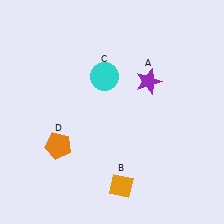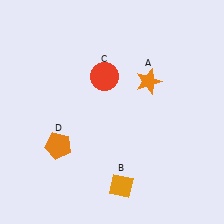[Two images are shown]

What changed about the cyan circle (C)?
In Image 1, C is cyan. In Image 2, it changed to red.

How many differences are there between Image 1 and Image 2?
There are 2 differences between the two images.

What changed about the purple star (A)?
In Image 1, A is purple. In Image 2, it changed to orange.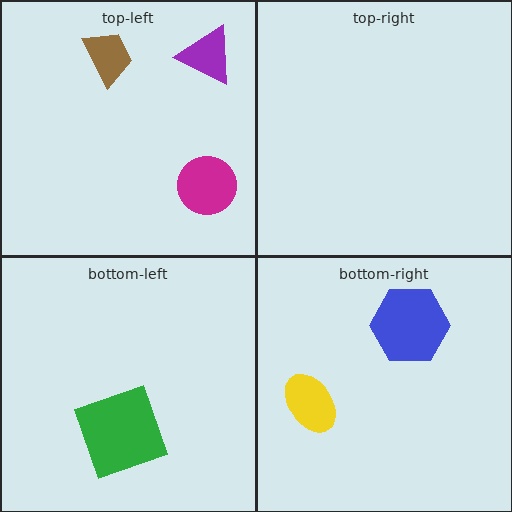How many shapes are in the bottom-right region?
2.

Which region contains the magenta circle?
The top-left region.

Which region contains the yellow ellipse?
The bottom-right region.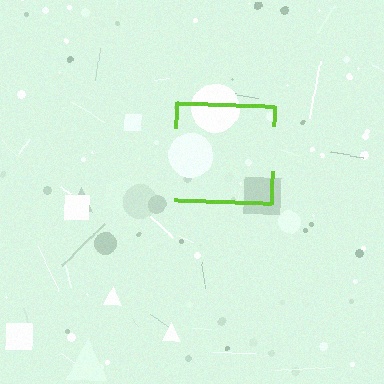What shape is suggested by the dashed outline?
The dashed outline suggests a square.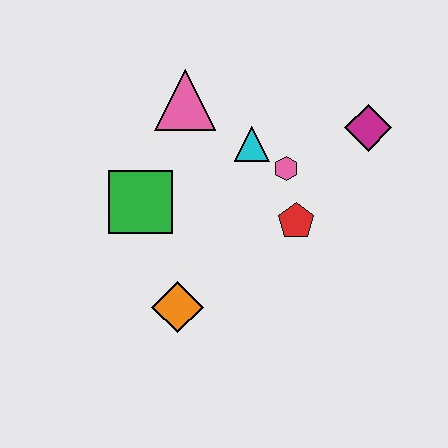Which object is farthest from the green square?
The magenta diamond is farthest from the green square.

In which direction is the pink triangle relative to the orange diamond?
The pink triangle is above the orange diamond.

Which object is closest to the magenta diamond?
The pink hexagon is closest to the magenta diamond.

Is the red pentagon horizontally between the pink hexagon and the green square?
No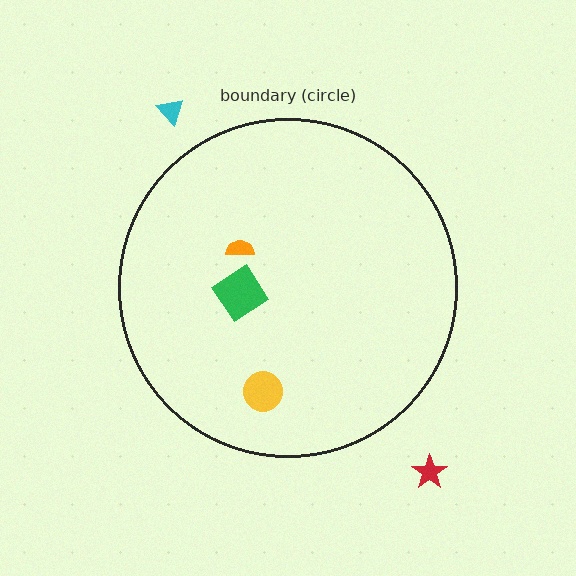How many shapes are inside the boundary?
3 inside, 2 outside.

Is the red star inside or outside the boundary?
Outside.